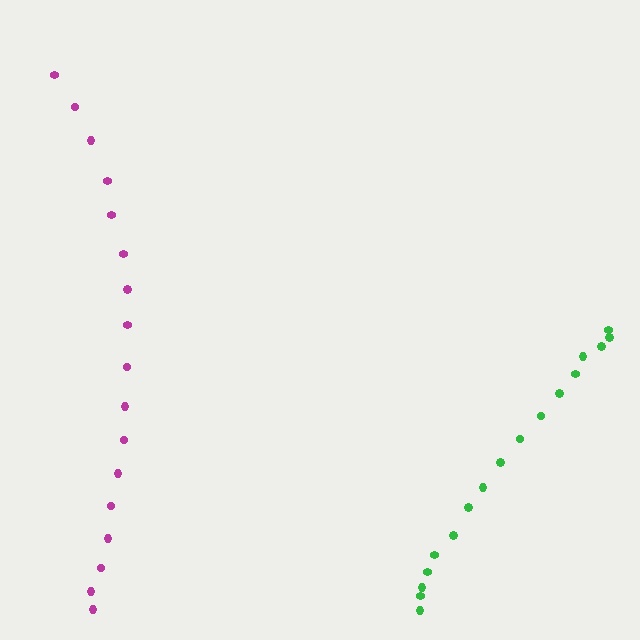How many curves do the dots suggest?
There are 2 distinct paths.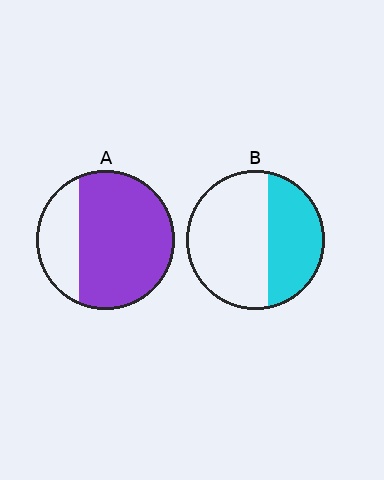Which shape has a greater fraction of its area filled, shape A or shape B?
Shape A.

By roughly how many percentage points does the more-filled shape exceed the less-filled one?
By roughly 35 percentage points (A over B).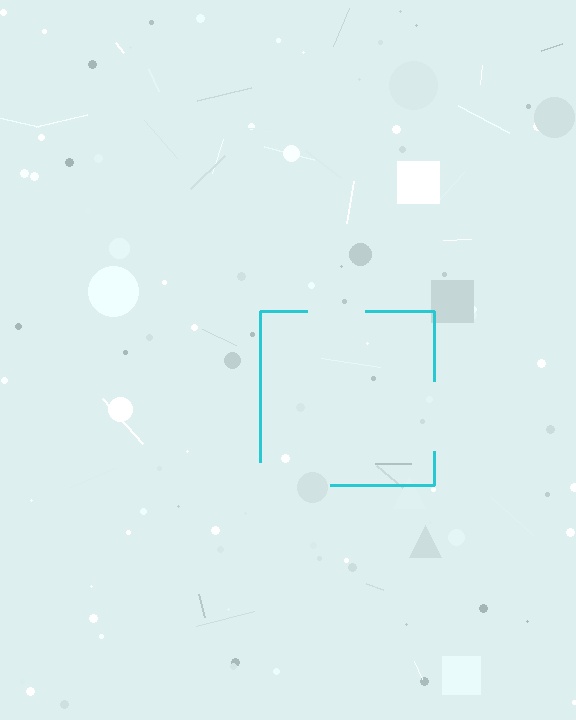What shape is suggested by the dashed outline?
The dashed outline suggests a square.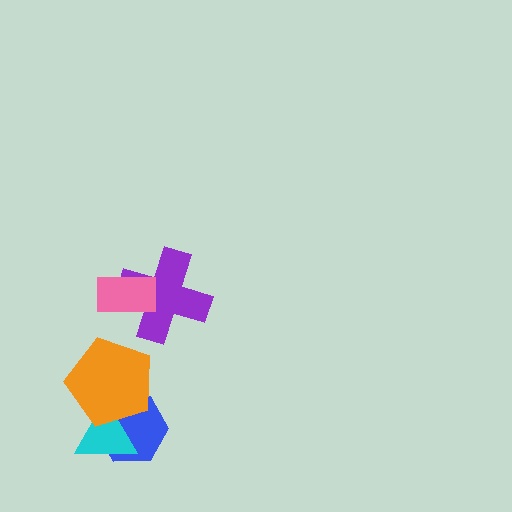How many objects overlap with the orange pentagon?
2 objects overlap with the orange pentagon.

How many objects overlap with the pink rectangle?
1 object overlaps with the pink rectangle.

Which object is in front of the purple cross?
The pink rectangle is in front of the purple cross.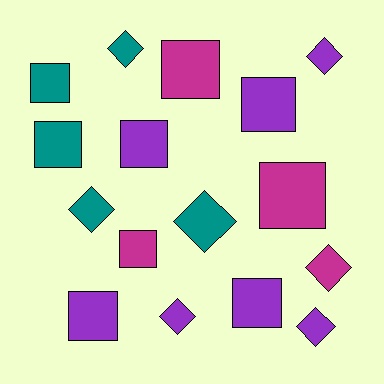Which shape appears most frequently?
Square, with 9 objects.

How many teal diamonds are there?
There are 3 teal diamonds.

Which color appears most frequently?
Purple, with 7 objects.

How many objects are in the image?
There are 16 objects.